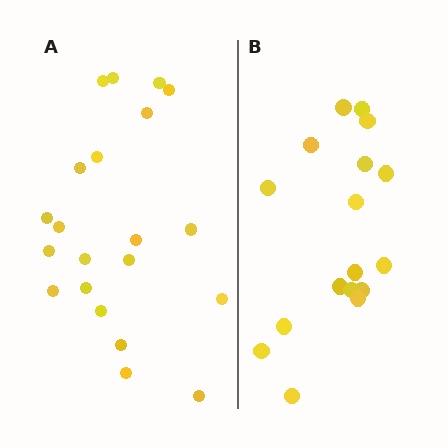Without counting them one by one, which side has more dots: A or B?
Region A (the left region) has more dots.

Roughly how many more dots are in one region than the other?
Region A has about 4 more dots than region B.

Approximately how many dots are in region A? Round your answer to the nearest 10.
About 20 dots. (The exact count is 21, which rounds to 20.)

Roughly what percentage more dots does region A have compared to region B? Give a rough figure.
About 25% more.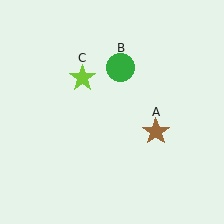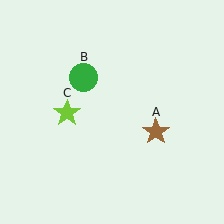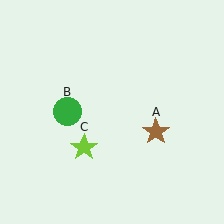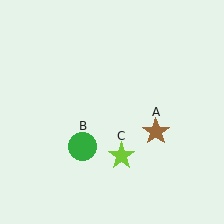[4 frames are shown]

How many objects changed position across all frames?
2 objects changed position: green circle (object B), lime star (object C).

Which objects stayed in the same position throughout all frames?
Brown star (object A) remained stationary.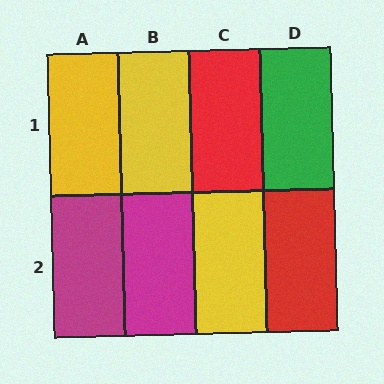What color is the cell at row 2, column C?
Yellow.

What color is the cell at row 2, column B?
Magenta.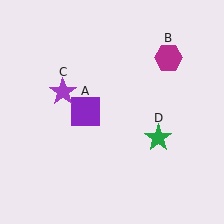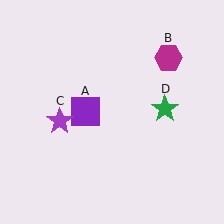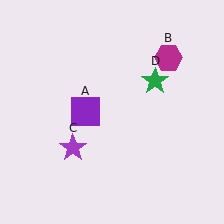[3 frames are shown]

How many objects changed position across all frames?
2 objects changed position: purple star (object C), green star (object D).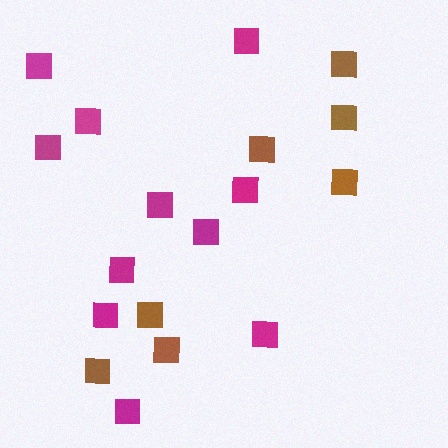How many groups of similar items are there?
There are 2 groups: one group of magenta squares (11) and one group of brown squares (7).